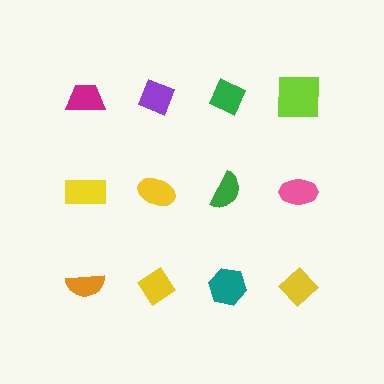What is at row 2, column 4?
A pink ellipse.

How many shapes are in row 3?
4 shapes.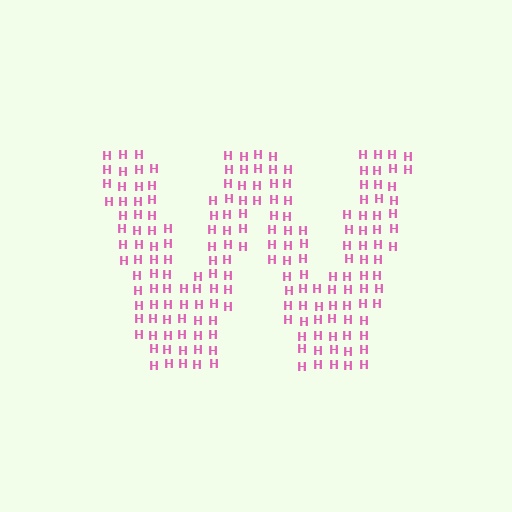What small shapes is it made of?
It is made of small letter H's.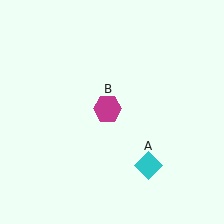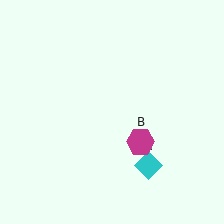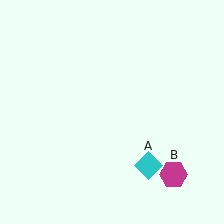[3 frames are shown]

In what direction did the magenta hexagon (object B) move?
The magenta hexagon (object B) moved down and to the right.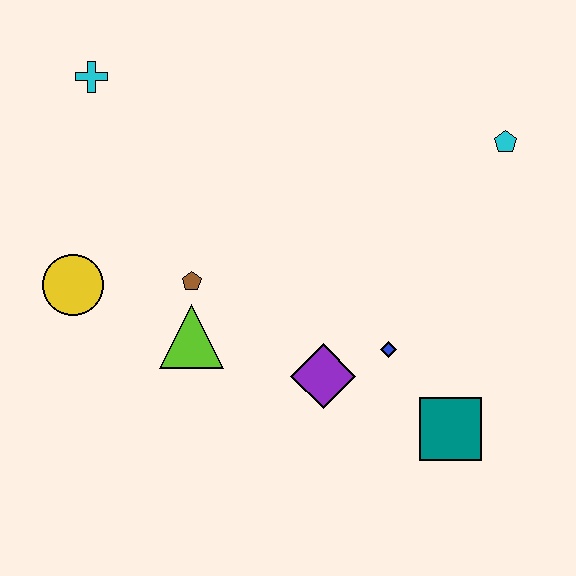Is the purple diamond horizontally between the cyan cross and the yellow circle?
No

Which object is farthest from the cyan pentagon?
The yellow circle is farthest from the cyan pentagon.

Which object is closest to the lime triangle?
The brown pentagon is closest to the lime triangle.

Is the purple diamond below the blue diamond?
Yes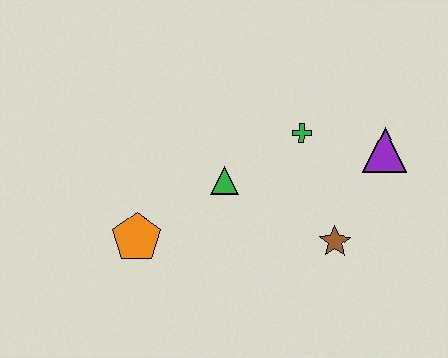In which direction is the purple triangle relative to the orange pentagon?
The purple triangle is to the right of the orange pentagon.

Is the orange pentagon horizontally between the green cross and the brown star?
No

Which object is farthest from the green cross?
The orange pentagon is farthest from the green cross.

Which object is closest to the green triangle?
The green cross is closest to the green triangle.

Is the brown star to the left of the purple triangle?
Yes